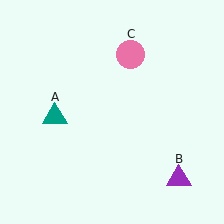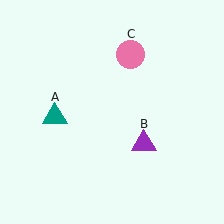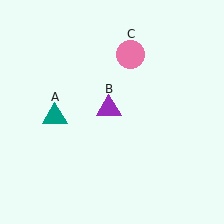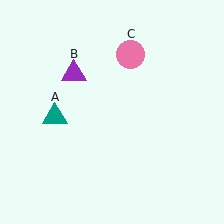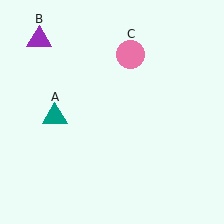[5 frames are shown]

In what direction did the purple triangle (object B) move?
The purple triangle (object B) moved up and to the left.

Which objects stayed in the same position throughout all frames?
Teal triangle (object A) and pink circle (object C) remained stationary.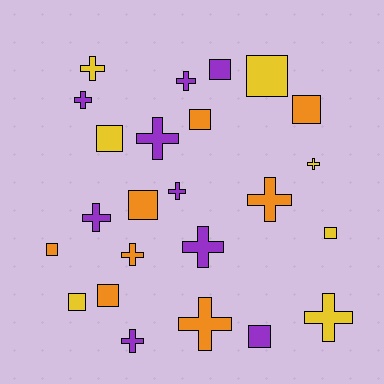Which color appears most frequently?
Purple, with 9 objects.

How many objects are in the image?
There are 24 objects.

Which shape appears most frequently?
Cross, with 13 objects.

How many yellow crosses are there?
There are 3 yellow crosses.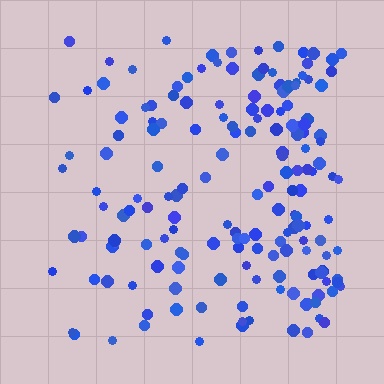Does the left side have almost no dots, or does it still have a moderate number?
Still a moderate number, just noticeably fewer than the right.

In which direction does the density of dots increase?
From left to right, with the right side densest.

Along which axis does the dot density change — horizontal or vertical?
Horizontal.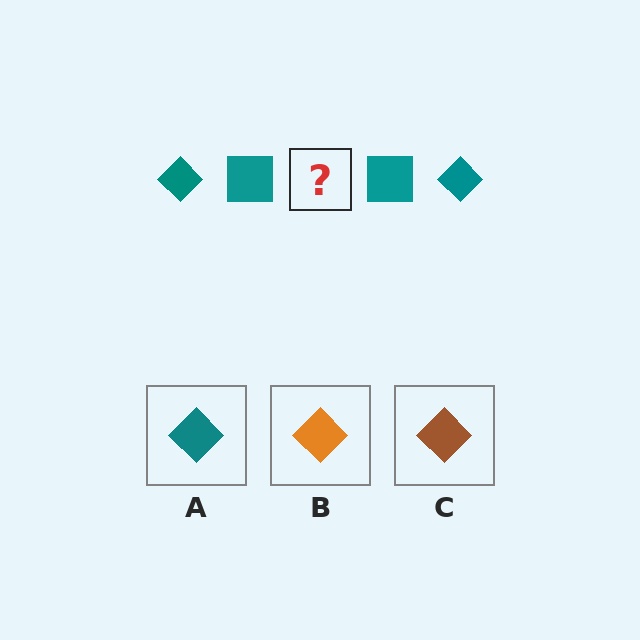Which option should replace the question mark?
Option A.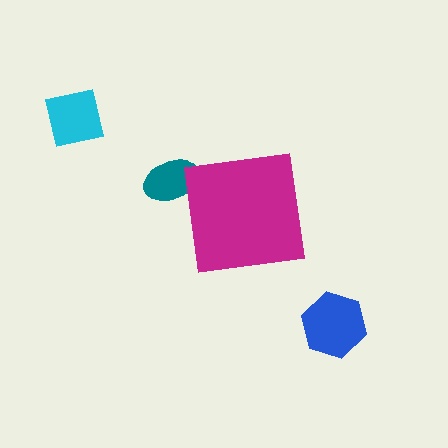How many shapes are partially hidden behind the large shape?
1 shape is partially hidden.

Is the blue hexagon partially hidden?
No, the blue hexagon is fully visible.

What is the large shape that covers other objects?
A magenta square.